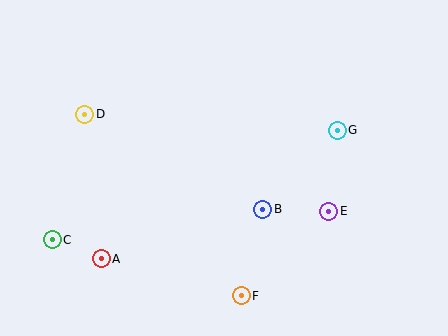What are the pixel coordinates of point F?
Point F is at (241, 296).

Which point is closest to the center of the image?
Point B at (263, 209) is closest to the center.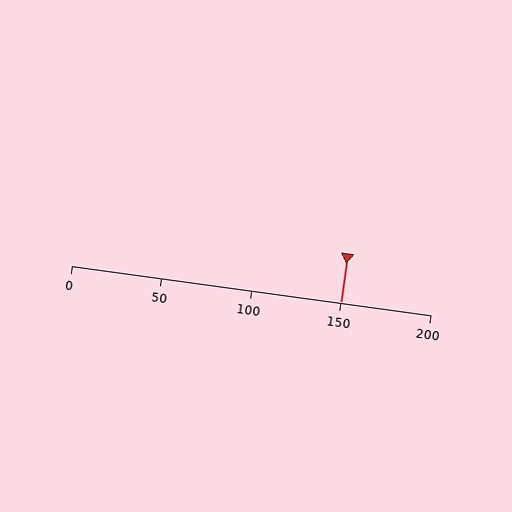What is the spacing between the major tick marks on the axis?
The major ticks are spaced 50 apart.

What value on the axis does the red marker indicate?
The marker indicates approximately 150.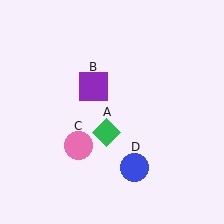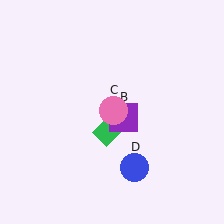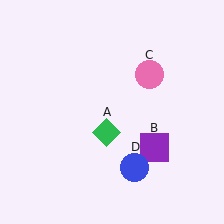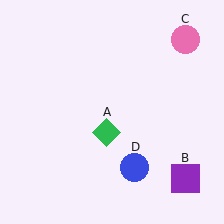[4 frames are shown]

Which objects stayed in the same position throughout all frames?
Green diamond (object A) and blue circle (object D) remained stationary.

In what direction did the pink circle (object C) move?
The pink circle (object C) moved up and to the right.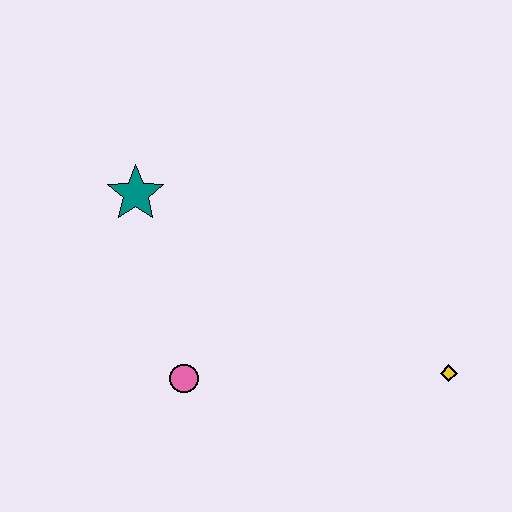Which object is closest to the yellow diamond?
The pink circle is closest to the yellow diamond.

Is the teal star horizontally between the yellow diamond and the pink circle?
No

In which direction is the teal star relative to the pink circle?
The teal star is above the pink circle.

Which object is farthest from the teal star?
The yellow diamond is farthest from the teal star.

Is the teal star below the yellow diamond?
No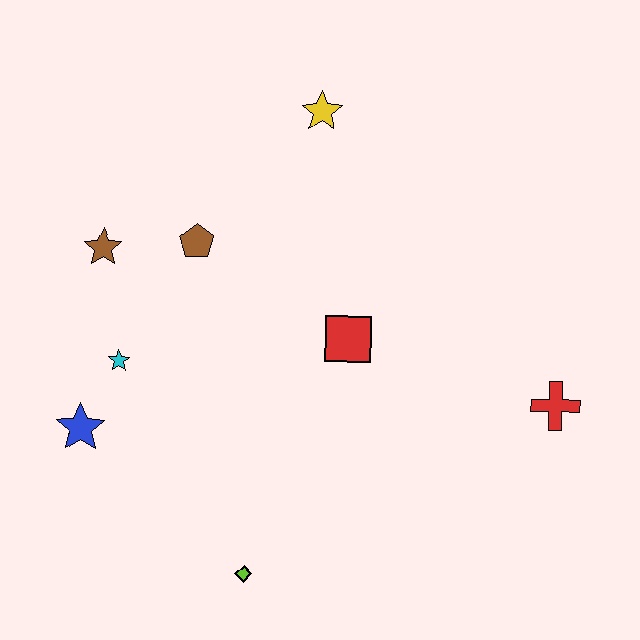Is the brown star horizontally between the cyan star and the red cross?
No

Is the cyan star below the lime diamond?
No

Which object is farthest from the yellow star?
The lime diamond is farthest from the yellow star.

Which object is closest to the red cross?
The red square is closest to the red cross.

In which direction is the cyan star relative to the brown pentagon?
The cyan star is below the brown pentagon.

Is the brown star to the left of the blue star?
No